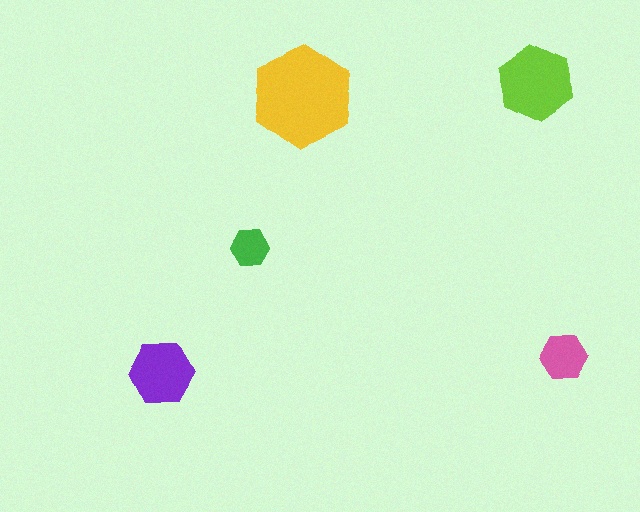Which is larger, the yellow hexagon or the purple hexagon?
The yellow one.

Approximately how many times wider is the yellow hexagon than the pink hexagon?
About 2 times wider.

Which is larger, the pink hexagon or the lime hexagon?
The lime one.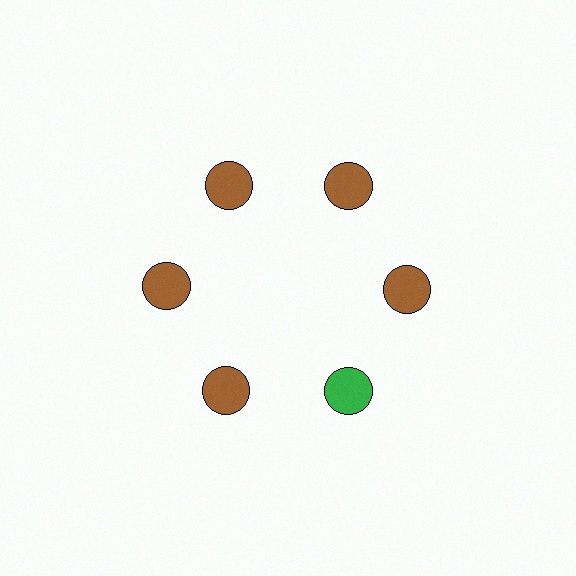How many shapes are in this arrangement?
There are 6 shapes arranged in a ring pattern.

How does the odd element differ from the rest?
It has a different color: green instead of brown.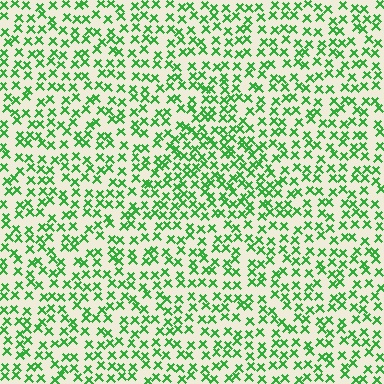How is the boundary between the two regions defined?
The boundary is defined by a change in element density (approximately 1.5x ratio). All elements are the same color, size, and shape.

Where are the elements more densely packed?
The elements are more densely packed inside the triangle boundary.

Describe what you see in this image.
The image contains small green elements arranged at two different densities. A triangle-shaped region is visible where the elements are more densely packed than the surrounding area.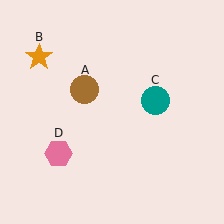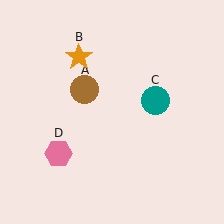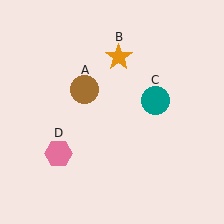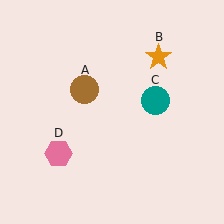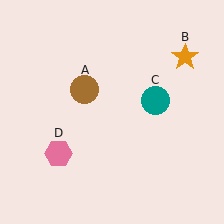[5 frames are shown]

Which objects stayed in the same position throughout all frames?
Brown circle (object A) and teal circle (object C) and pink hexagon (object D) remained stationary.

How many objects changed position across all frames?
1 object changed position: orange star (object B).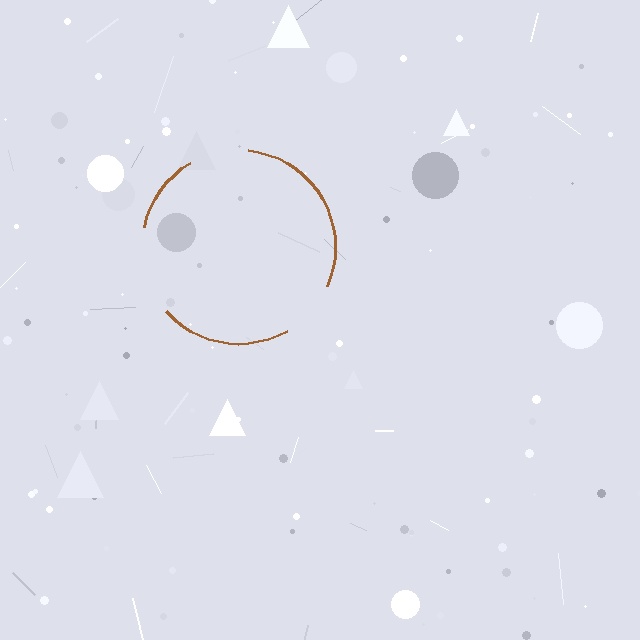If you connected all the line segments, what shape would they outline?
They would outline a circle.